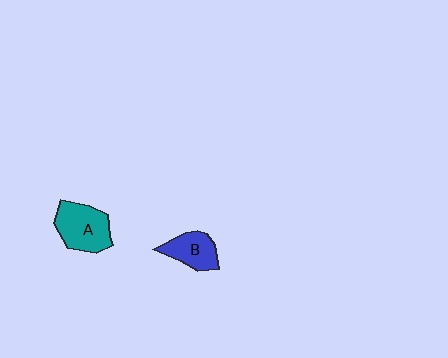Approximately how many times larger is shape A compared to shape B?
Approximately 1.4 times.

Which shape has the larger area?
Shape A (teal).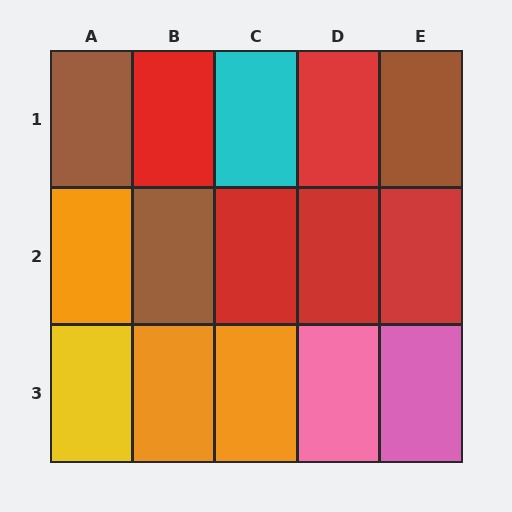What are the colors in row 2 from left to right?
Orange, brown, red, red, red.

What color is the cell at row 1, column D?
Red.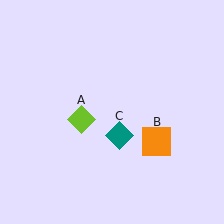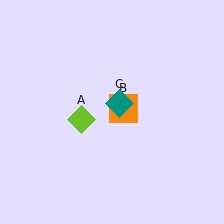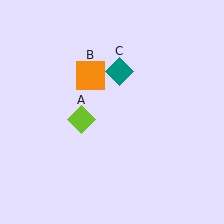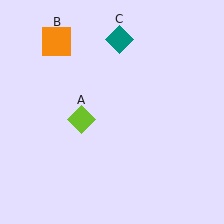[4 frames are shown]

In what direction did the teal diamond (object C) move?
The teal diamond (object C) moved up.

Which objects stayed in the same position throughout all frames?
Lime diamond (object A) remained stationary.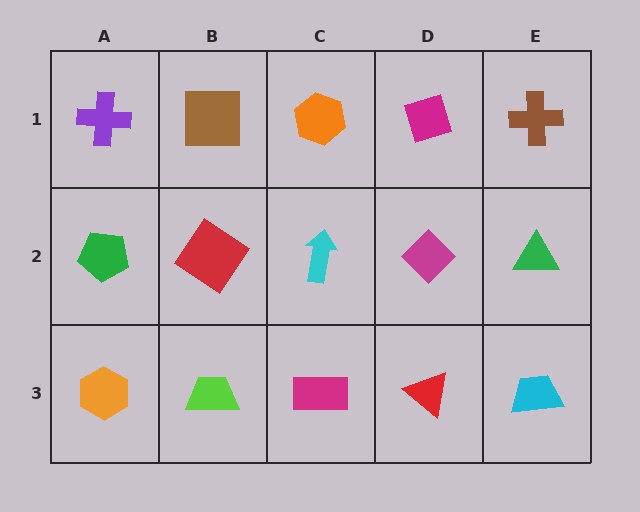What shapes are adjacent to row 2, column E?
A brown cross (row 1, column E), a cyan trapezoid (row 3, column E), a magenta diamond (row 2, column D).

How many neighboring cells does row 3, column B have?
3.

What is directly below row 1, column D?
A magenta diamond.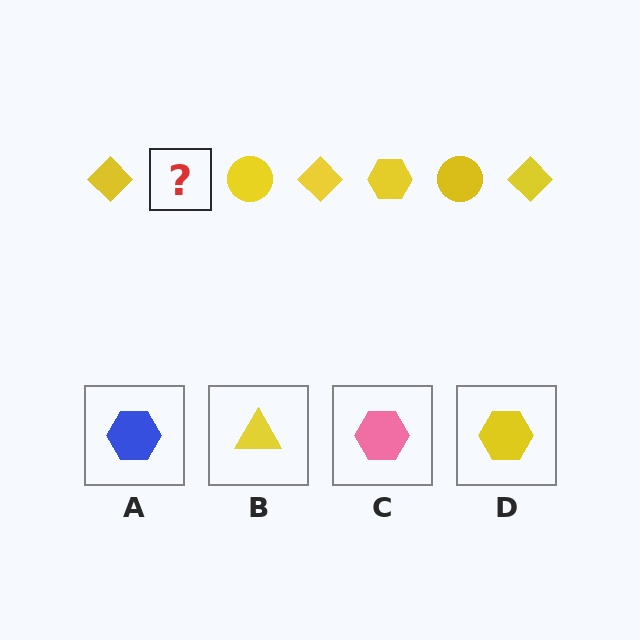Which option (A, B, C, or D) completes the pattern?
D.